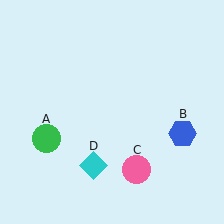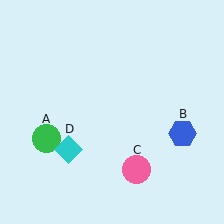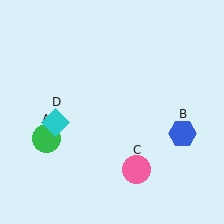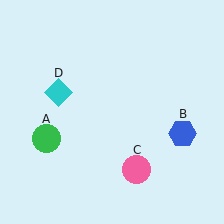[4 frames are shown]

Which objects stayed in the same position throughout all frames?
Green circle (object A) and blue hexagon (object B) and pink circle (object C) remained stationary.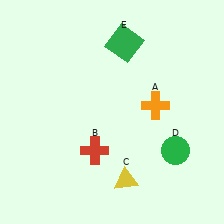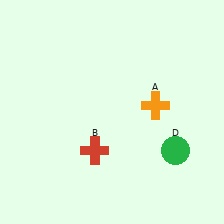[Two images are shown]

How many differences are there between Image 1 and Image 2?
There are 2 differences between the two images.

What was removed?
The yellow triangle (C), the green square (E) were removed in Image 2.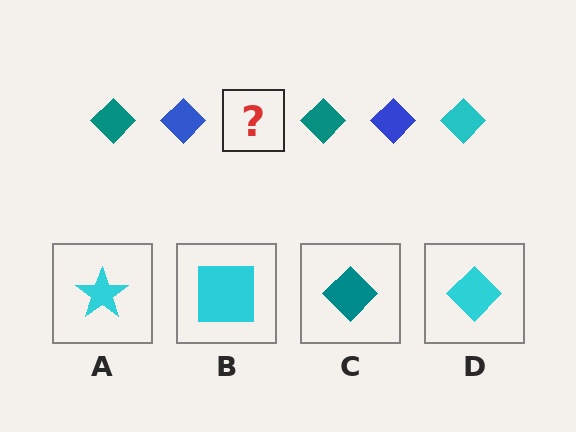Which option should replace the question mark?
Option D.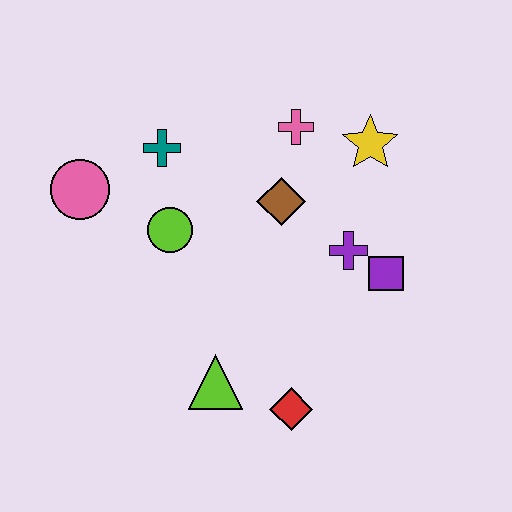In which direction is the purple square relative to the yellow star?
The purple square is below the yellow star.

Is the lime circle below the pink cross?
Yes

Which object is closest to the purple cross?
The purple square is closest to the purple cross.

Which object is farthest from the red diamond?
The pink circle is farthest from the red diamond.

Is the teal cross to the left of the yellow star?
Yes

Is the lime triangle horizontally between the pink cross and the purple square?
No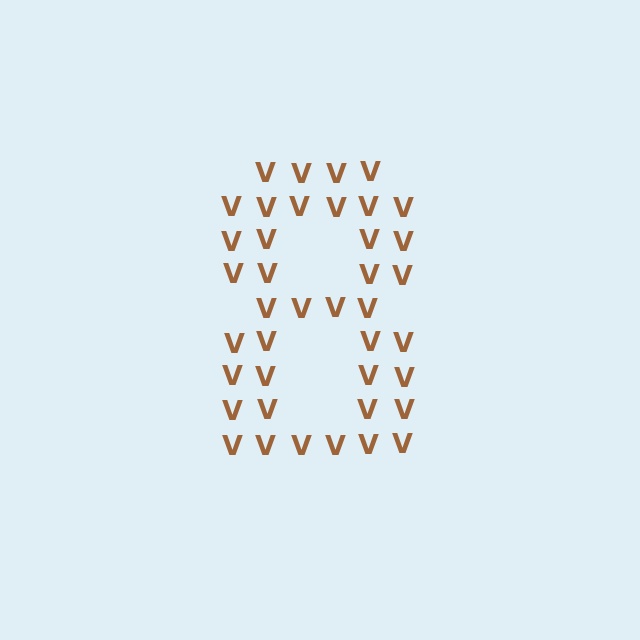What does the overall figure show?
The overall figure shows the digit 8.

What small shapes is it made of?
It is made of small letter V's.